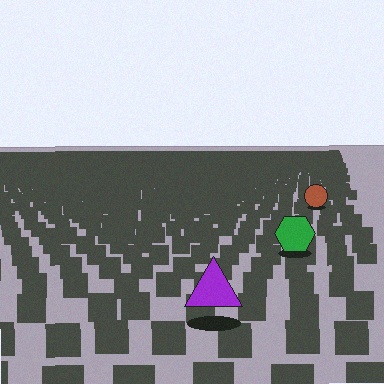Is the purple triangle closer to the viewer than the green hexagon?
Yes. The purple triangle is closer — you can tell from the texture gradient: the ground texture is coarser near it.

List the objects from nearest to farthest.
From nearest to farthest: the purple triangle, the green hexagon, the brown circle.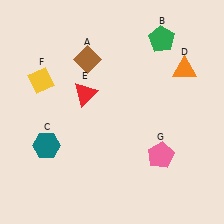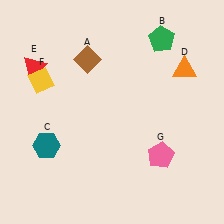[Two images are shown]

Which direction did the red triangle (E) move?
The red triangle (E) moved left.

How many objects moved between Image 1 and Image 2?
1 object moved between the two images.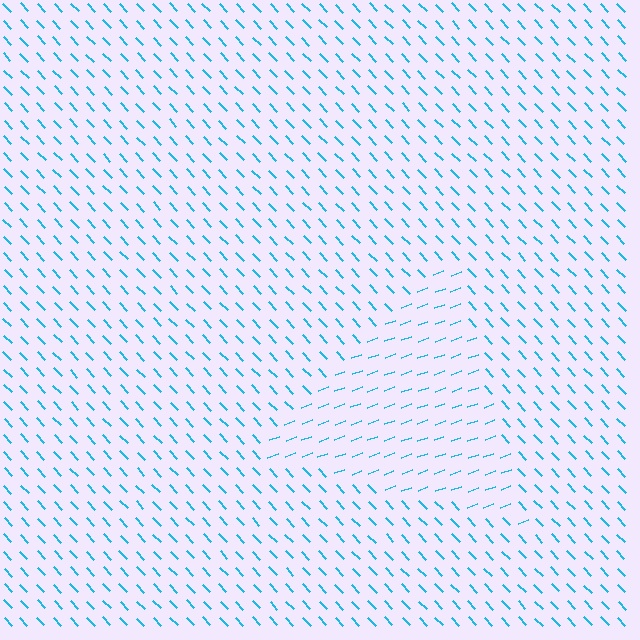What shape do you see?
I see a triangle.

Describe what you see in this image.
The image is filled with small cyan line segments. A triangle region in the image has lines oriented differently from the surrounding lines, creating a visible texture boundary.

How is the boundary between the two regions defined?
The boundary is defined purely by a change in line orientation (approximately 66 degrees difference). All lines are the same color and thickness.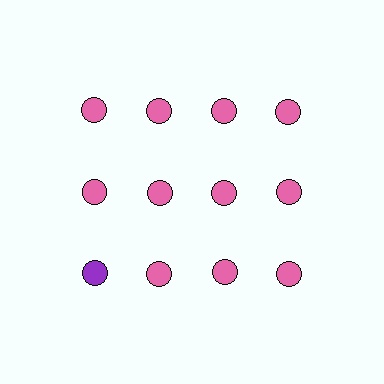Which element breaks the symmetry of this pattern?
The purple circle in the third row, leftmost column breaks the symmetry. All other shapes are pink circles.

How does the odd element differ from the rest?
It has a different color: purple instead of pink.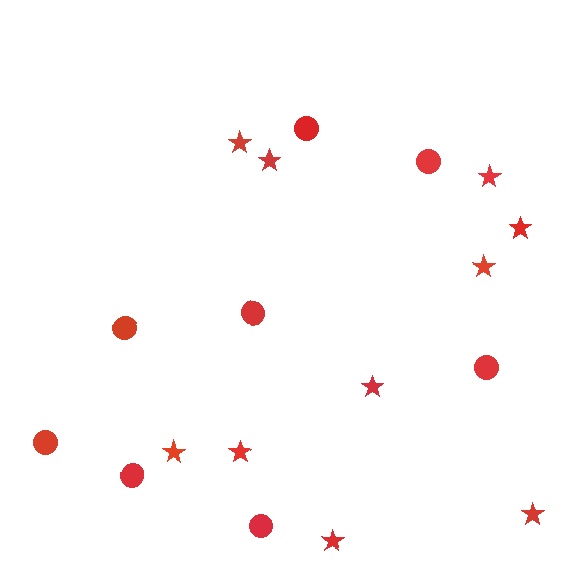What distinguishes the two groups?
There are 2 groups: one group of circles (8) and one group of stars (10).